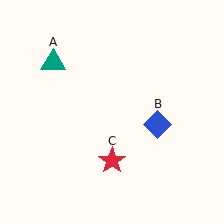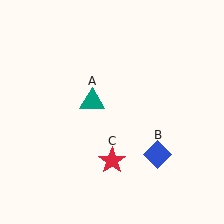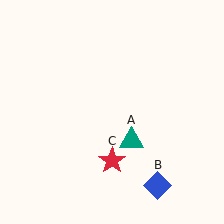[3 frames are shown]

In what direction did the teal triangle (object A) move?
The teal triangle (object A) moved down and to the right.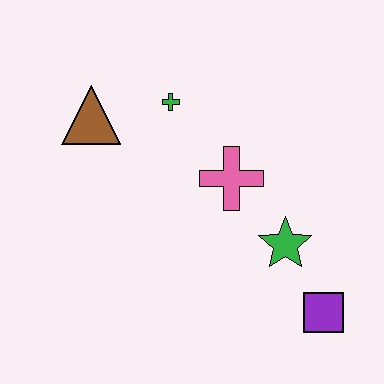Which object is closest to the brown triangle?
The green cross is closest to the brown triangle.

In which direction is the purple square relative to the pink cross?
The purple square is below the pink cross.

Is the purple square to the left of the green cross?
No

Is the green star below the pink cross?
Yes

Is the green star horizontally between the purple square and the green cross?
Yes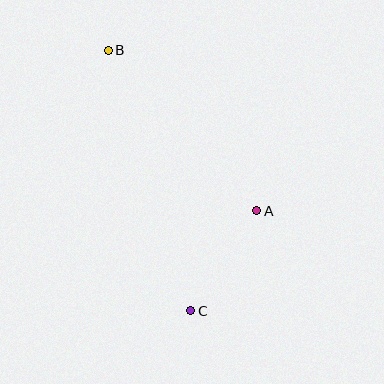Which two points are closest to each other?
Points A and C are closest to each other.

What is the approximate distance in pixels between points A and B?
The distance between A and B is approximately 218 pixels.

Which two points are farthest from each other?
Points B and C are farthest from each other.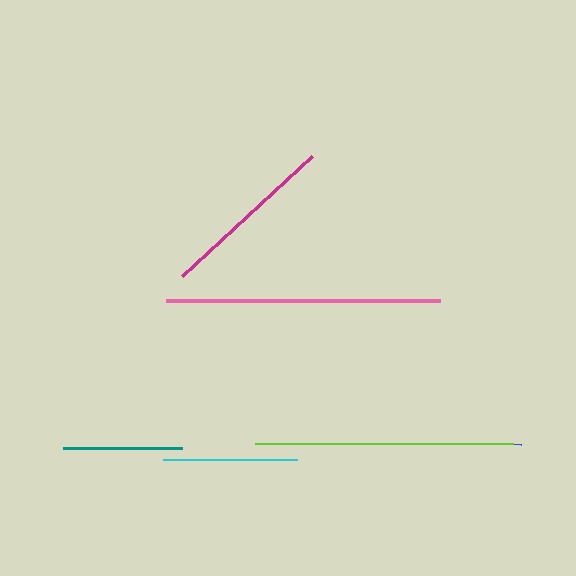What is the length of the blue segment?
The blue segment is approximately 156 pixels long.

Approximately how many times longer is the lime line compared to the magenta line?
The lime line is approximately 1.5 times the length of the magenta line.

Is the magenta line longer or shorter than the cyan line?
The magenta line is longer than the cyan line.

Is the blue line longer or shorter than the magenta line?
The magenta line is longer than the blue line.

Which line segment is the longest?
The pink line is the longest at approximately 274 pixels.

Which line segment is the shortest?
The teal line is the shortest at approximately 119 pixels.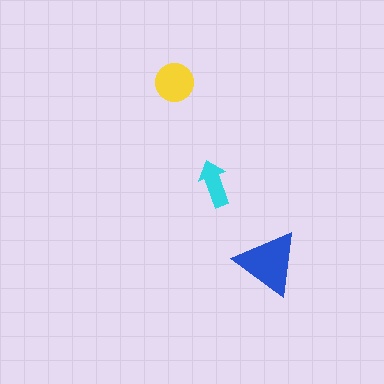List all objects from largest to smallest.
The blue triangle, the yellow circle, the cyan arrow.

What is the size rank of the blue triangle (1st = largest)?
1st.